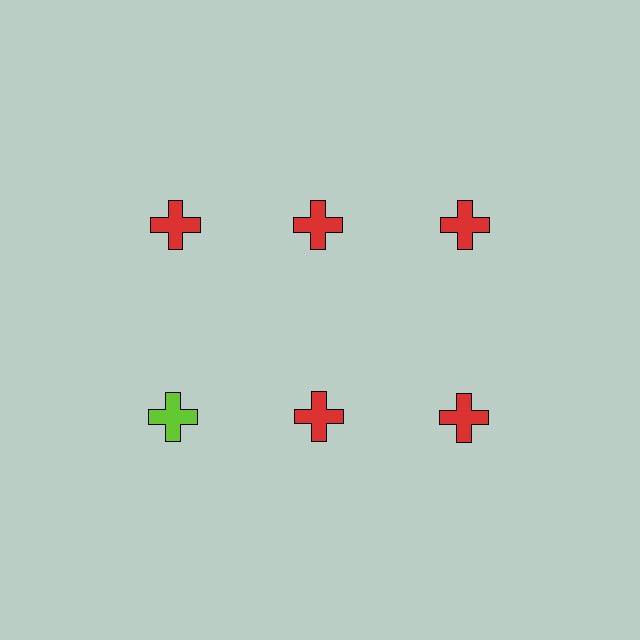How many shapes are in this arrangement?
There are 6 shapes arranged in a grid pattern.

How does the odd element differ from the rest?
It has a different color: lime instead of red.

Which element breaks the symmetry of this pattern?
The lime cross in the second row, leftmost column breaks the symmetry. All other shapes are red crosses.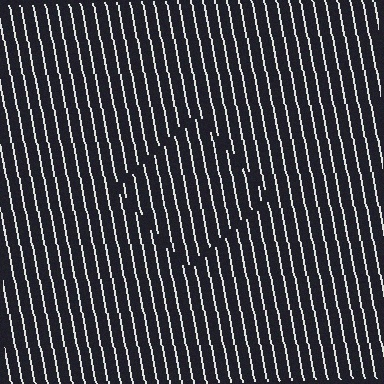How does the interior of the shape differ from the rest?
The interior of the shape contains the same grating, shifted by half a period — the contour is defined by the phase discontinuity where line-ends from the inner and outer gratings abut.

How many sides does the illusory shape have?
4 sides — the line-ends trace a square.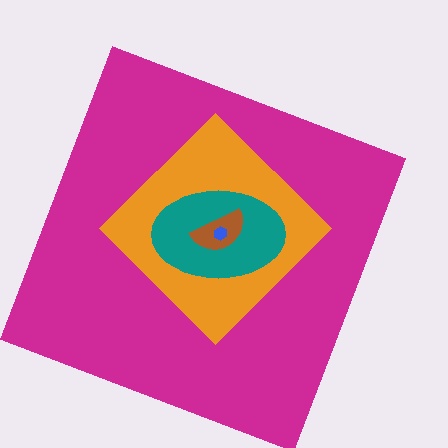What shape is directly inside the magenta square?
The orange diamond.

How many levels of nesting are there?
5.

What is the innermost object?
The blue hexagon.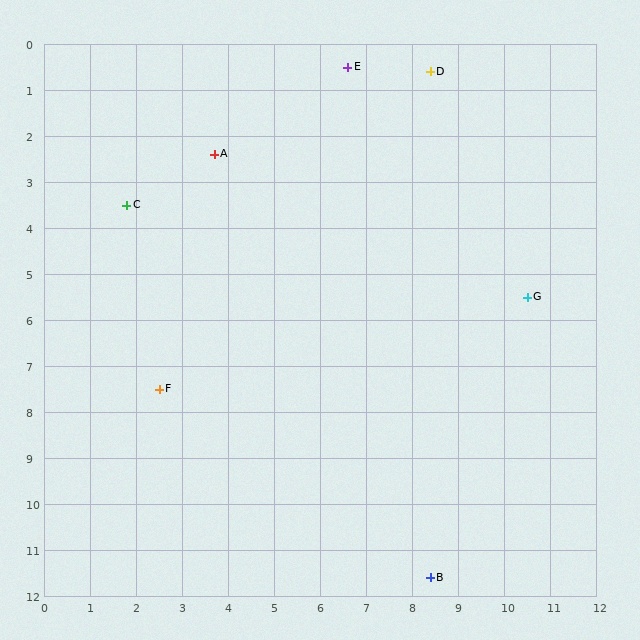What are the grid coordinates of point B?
Point B is at approximately (8.4, 11.6).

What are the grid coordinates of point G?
Point G is at approximately (10.5, 5.5).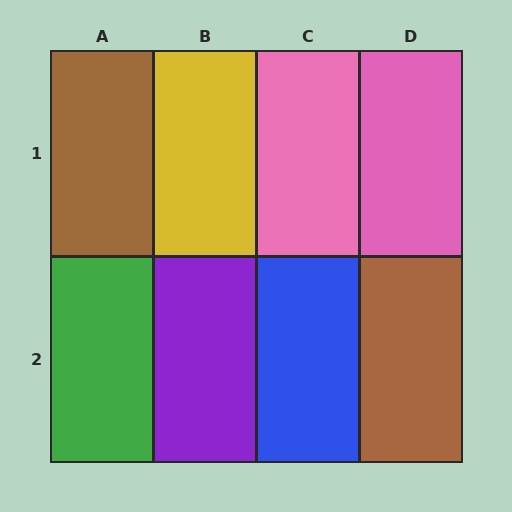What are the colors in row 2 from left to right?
Green, purple, blue, brown.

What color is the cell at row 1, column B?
Yellow.